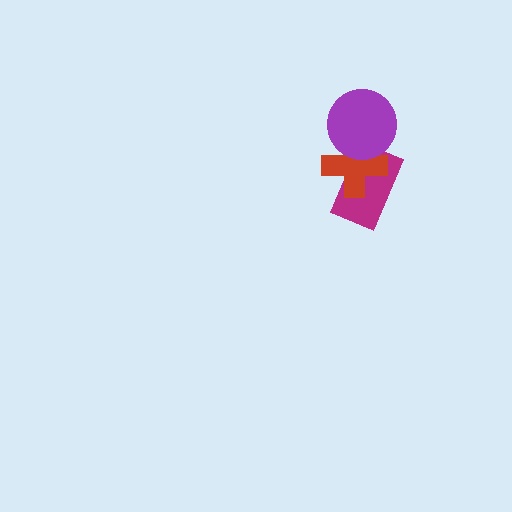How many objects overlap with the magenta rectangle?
2 objects overlap with the magenta rectangle.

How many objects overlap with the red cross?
2 objects overlap with the red cross.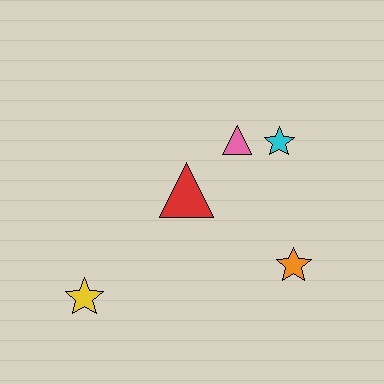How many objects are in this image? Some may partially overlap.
There are 5 objects.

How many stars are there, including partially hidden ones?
There are 3 stars.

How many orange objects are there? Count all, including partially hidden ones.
There is 1 orange object.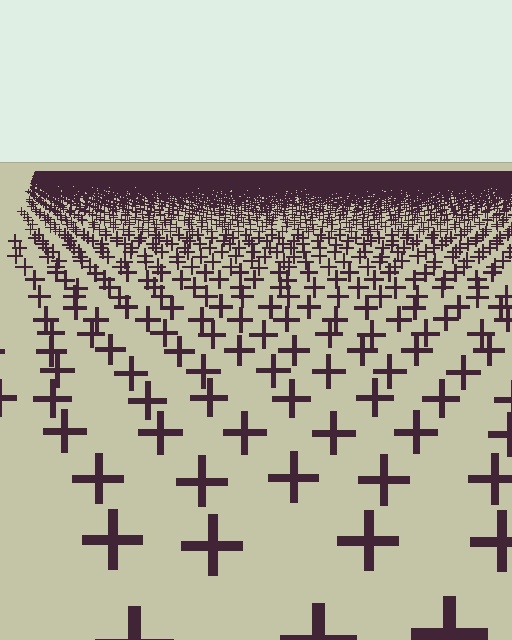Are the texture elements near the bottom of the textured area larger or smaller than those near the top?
Larger. Near the bottom, elements are closer to the viewer and appear at a bigger on-screen size.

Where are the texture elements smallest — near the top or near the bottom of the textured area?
Near the top.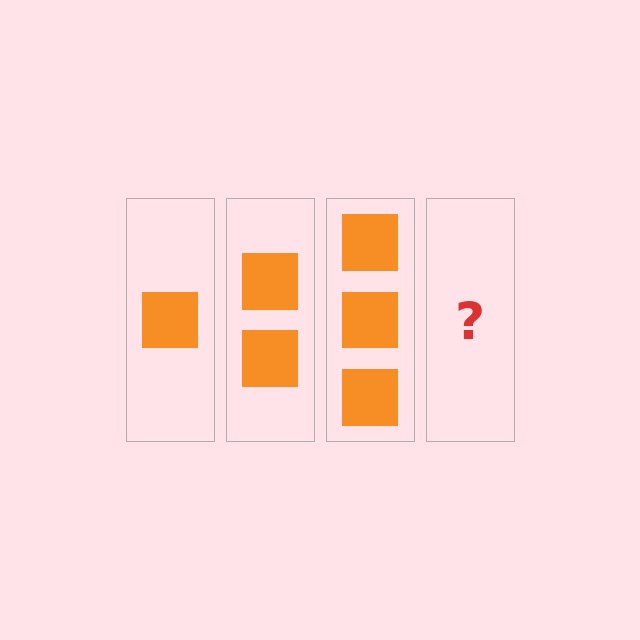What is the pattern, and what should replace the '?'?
The pattern is that each step adds one more square. The '?' should be 4 squares.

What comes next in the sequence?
The next element should be 4 squares.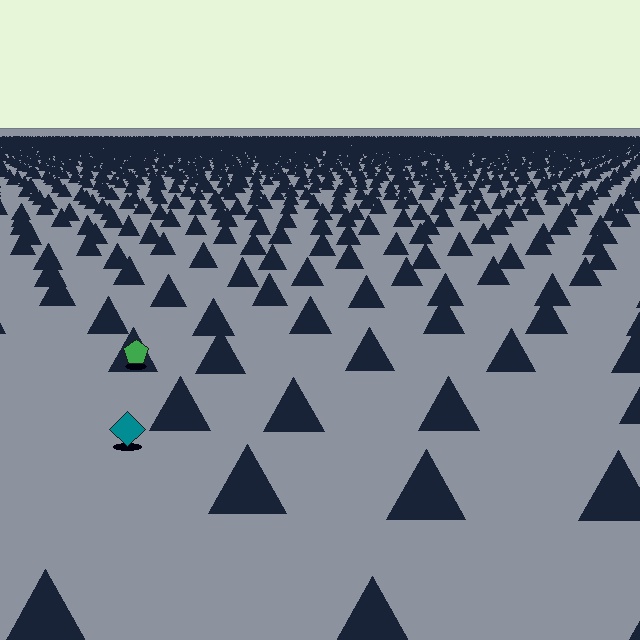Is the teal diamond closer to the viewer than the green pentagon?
Yes. The teal diamond is closer — you can tell from the texture gradient: the ground texture is coarser near it.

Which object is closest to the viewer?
The teal diamond is closest. The texture marks near it are larger and more spread out.